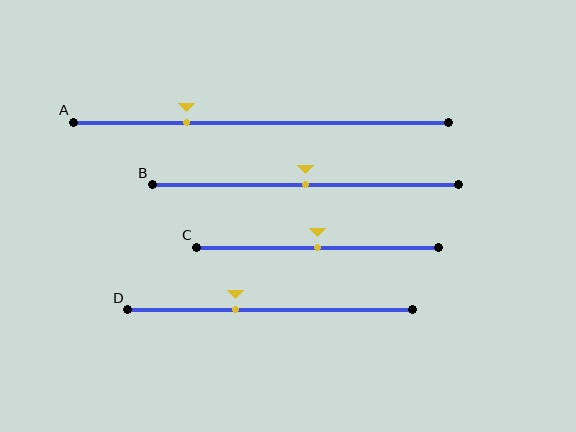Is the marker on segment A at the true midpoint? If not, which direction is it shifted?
No, the marker on segment A is shifted to the left by about 20% of the segment length.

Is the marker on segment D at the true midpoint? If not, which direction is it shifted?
No, the marker on segment D is shifted to the left by about 12% of the segment length.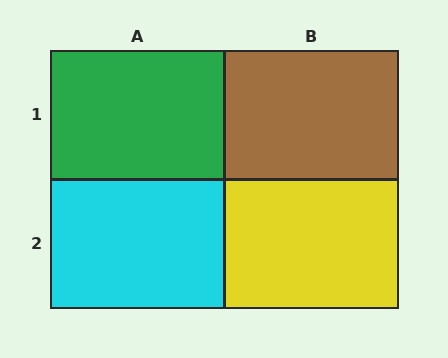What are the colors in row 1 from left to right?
Green, brown.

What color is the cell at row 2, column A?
Cyan.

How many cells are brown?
1 cell is brown.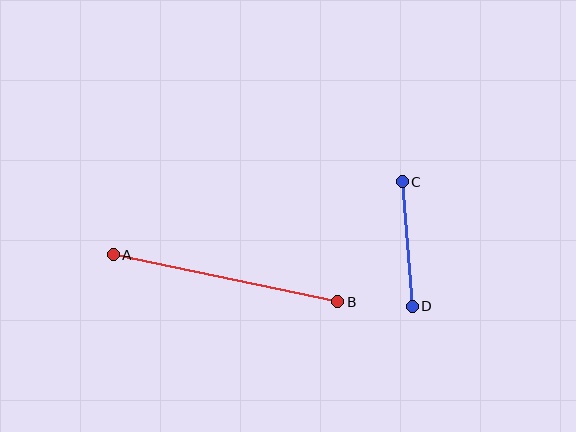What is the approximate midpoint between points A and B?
The midpoint is at approximately (226, 278) pixels.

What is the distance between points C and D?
The distance is approximately 125 pixels.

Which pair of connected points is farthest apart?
Points A and B are farthest apart.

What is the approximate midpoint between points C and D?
The midpoint is at approximately (407, 244) pixels.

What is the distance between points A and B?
The distance is approximately 230 pixels.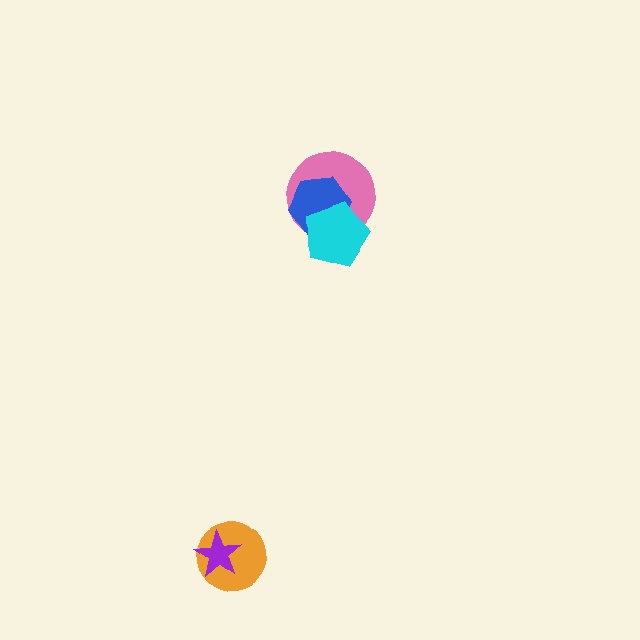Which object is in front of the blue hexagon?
The cyan pentagon is in front of the blue hexagon.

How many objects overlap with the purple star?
1 object overlaps with the purple star.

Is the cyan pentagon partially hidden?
No, no other shape covers it.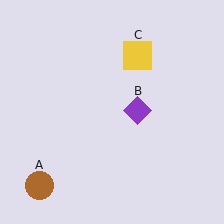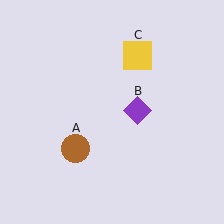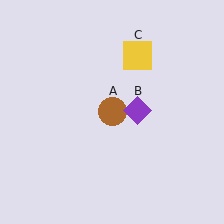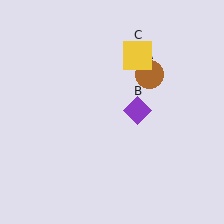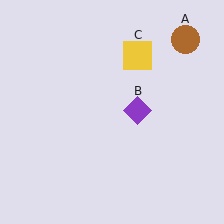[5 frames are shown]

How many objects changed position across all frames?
1 object changed position: brown circle (object A).